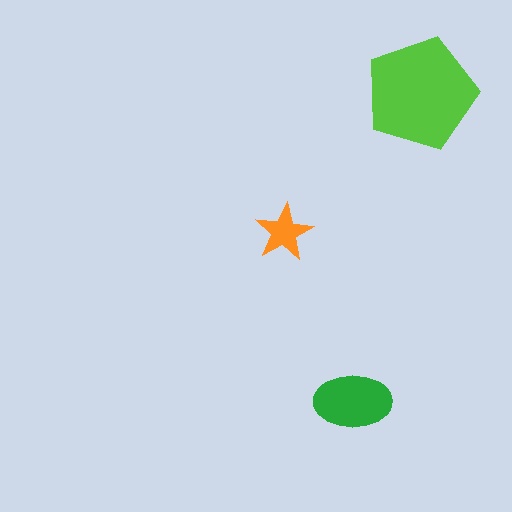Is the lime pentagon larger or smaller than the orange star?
Larger.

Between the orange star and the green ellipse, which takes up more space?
The green ellipse.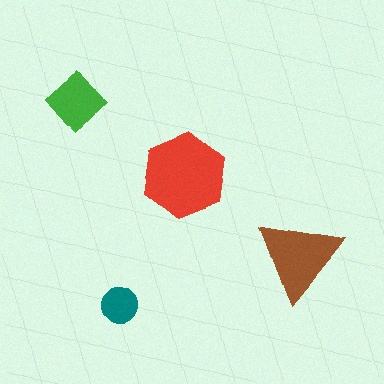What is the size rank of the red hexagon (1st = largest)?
1st.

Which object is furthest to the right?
The brown triangle is rightmost.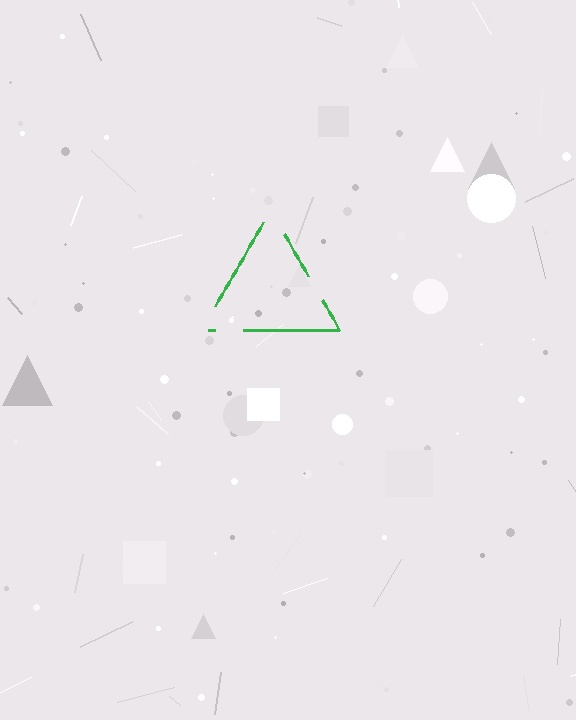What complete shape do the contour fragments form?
The contour fragments form a triangle.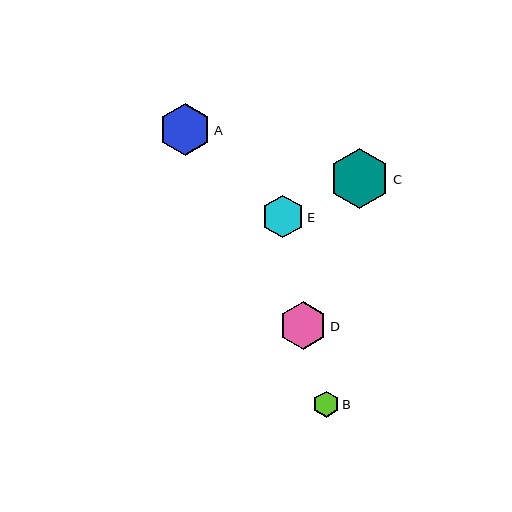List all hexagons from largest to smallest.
From largest to smallest: C, A, D, E, B.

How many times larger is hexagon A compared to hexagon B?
Hexagon A is approximately 2.0 times the size of hexagon B.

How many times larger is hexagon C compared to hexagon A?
Hexagon C is approximately 1.2 times the size of hexagon A.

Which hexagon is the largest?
Hexagon C is the largest with a size of approximately 61 pixels.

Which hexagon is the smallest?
Hexagon B is the smallest with a size of approximately 26 pixels.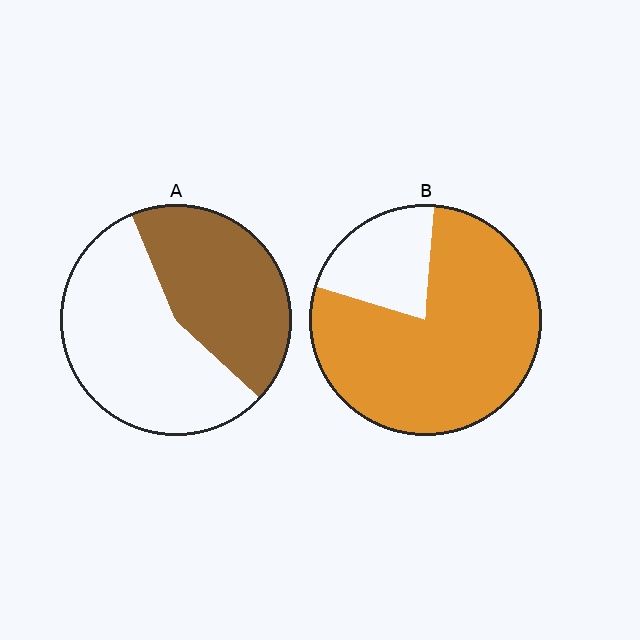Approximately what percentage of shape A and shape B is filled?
A is approximately 45% and B is approximately 80%.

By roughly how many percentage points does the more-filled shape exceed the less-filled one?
By roughly 35 percentage points (B over A).